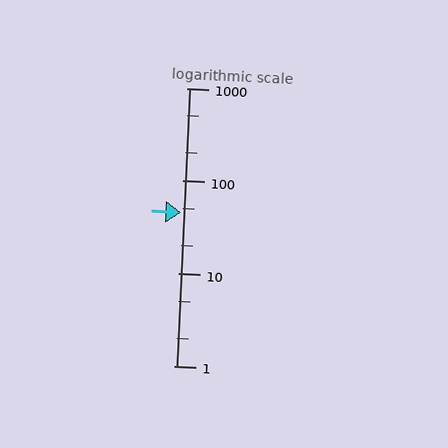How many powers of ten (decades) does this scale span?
The scale spans 3 decades, from 1 to 1000.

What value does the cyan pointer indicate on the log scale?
The pointer indicates approximately 45.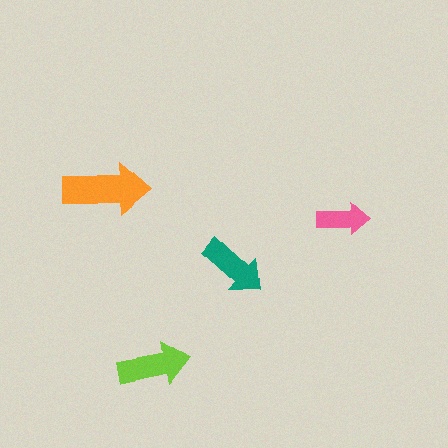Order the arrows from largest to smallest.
the orange one, the lime one, the teal one, the pink one.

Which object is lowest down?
The lime arrow is bottommost.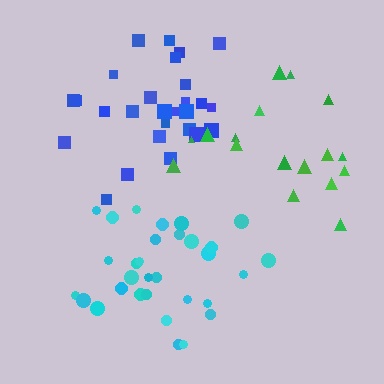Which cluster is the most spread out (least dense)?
Green.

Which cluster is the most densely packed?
Blue.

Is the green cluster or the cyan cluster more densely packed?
Cyan.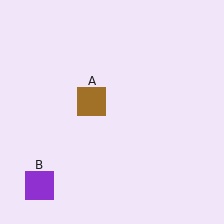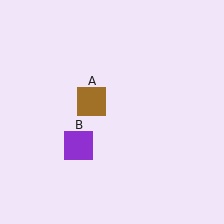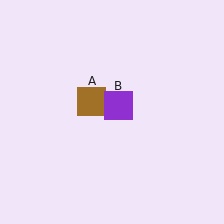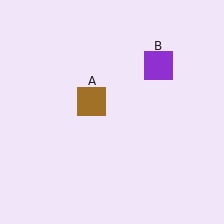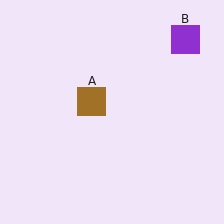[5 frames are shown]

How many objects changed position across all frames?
1 object changed position: purple square (object B).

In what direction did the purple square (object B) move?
The purple square (object B) moved up and to the right.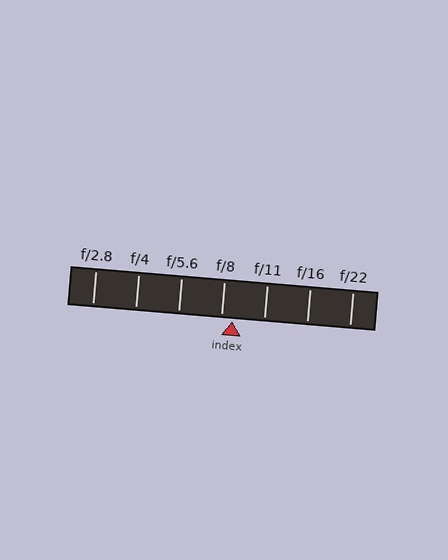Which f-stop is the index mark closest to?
The index mark is closest to f/8.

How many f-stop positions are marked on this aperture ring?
There are 7 f-stop positions marked.